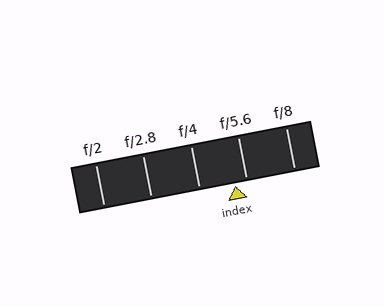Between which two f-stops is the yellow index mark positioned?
The index mark is between f/4 and f/5.6.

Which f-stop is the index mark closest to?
The index mark is closest to f/5.6.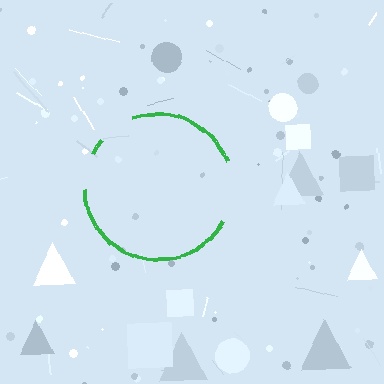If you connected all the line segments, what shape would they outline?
They would outline a circle.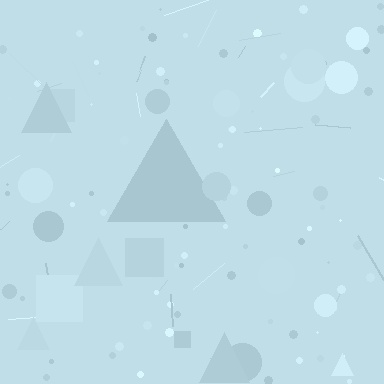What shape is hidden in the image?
A triangle is hidden in the image.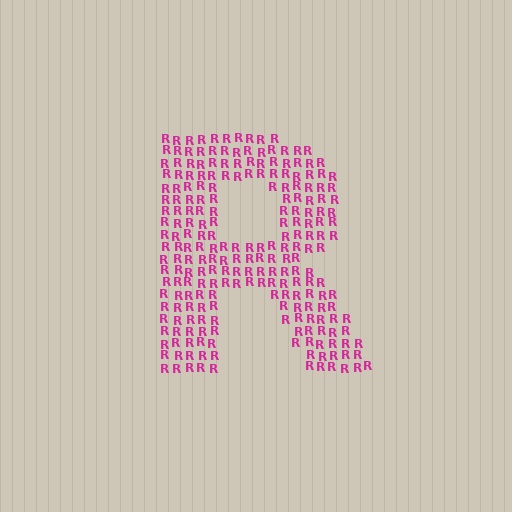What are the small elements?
The small elements are letter R's.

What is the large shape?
The large shape is the letter R.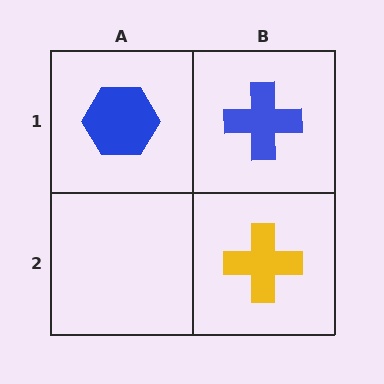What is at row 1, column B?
A blue cross.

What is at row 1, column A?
A blue hexagon.